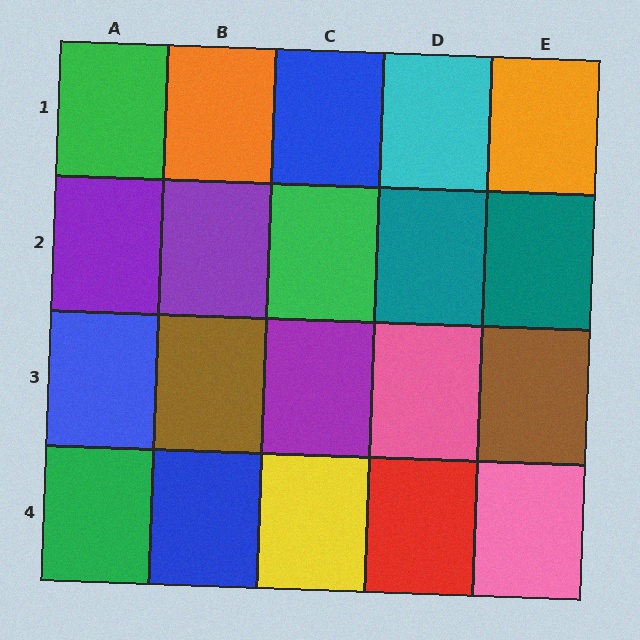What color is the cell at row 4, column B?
Blue.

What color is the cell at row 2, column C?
Green.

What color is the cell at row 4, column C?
Yellow.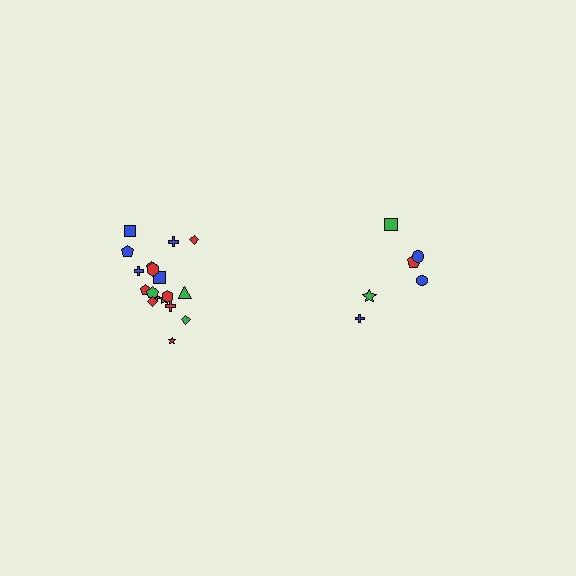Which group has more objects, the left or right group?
The left group.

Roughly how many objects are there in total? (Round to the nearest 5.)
Roughly 25 objects in total.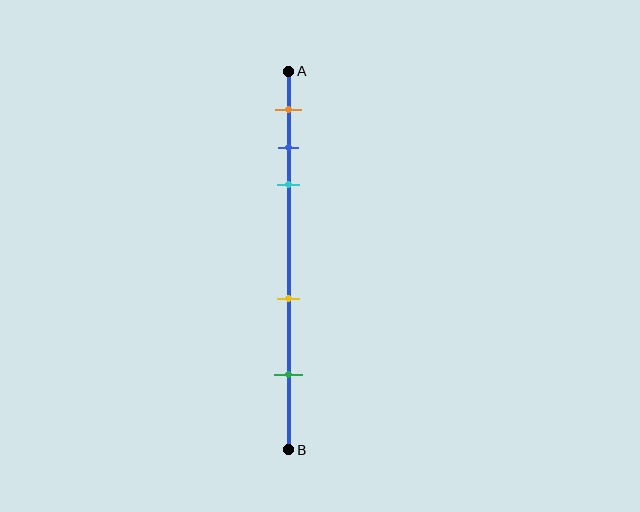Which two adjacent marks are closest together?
The blue and cyan marks are the closest adjacent pair.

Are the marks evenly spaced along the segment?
No, the marks are not evenly spaced.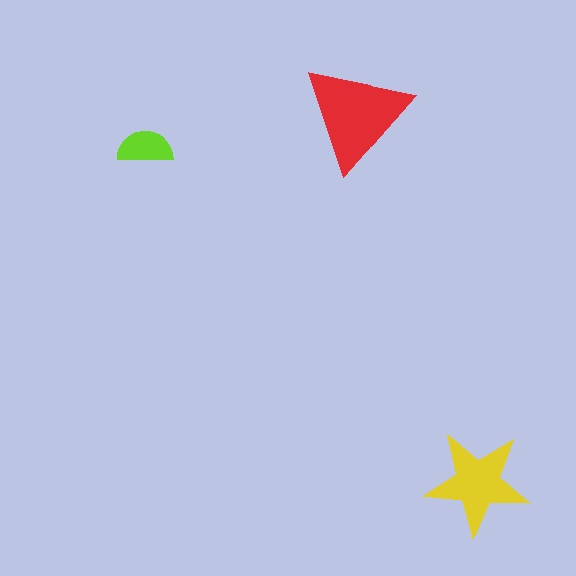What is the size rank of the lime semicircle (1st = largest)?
3rd.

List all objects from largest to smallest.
The red triangle, the yellow star, the lime semicircle.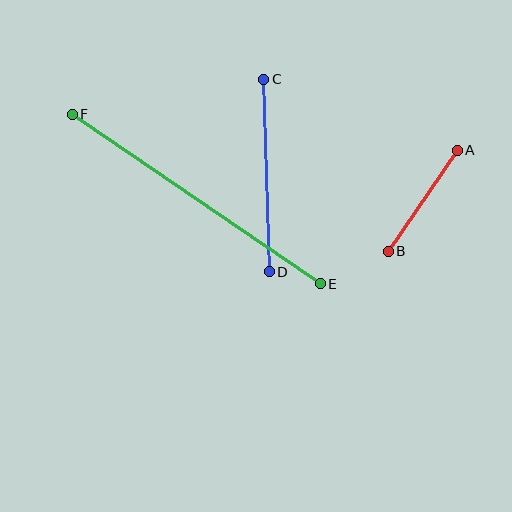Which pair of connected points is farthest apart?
Points E and F are farthest apart.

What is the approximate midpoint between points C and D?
The midpoint is at approximately (266, 176) pixels.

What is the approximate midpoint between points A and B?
The midpoint is at approximately (423, 201) pixels.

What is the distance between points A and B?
The distance is approximately 122 pixels.